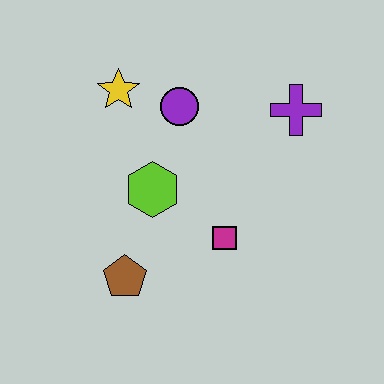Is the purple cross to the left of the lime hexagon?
No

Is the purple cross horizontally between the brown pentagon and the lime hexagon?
No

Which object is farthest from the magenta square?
The yellow star is farthest from the magenta square.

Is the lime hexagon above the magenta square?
Yes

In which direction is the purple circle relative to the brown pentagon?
The purple circle is above the brown pentagon.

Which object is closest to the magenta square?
The lime hexagon is closest to the magenta square.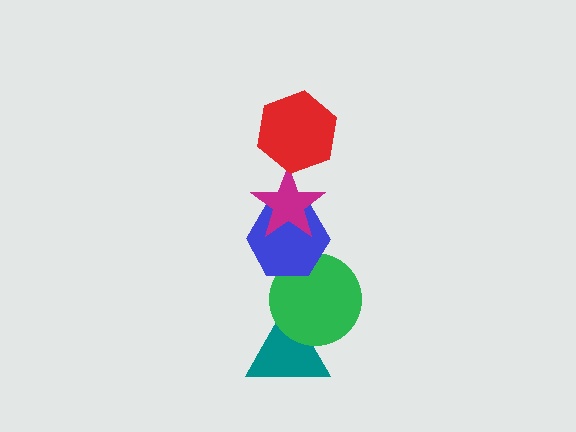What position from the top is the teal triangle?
The teal triangle is 5th from the top.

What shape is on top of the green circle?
The blue hexagon is on top of the green circle.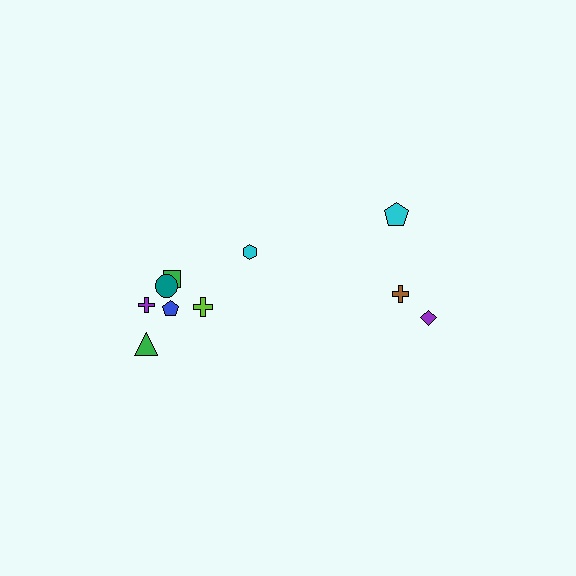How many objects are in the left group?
There are 7 objects.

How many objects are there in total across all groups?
There are 10 objects.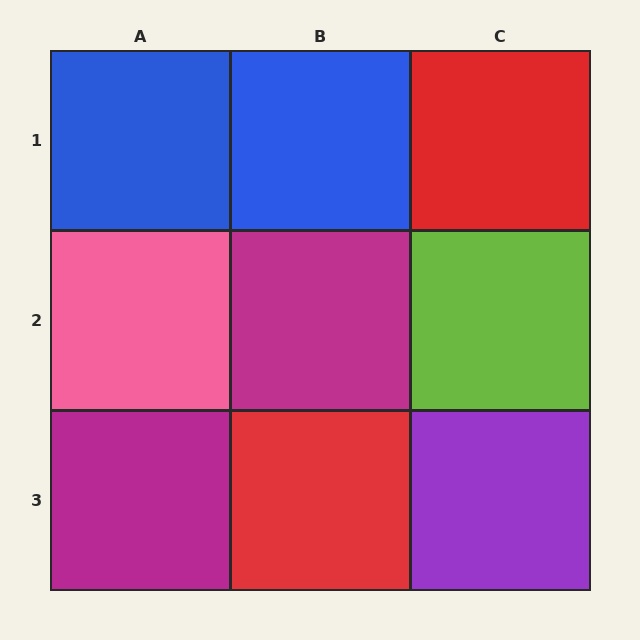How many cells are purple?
1 cell is purple.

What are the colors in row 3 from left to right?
Magenta, red, purple.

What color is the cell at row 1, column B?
Blue.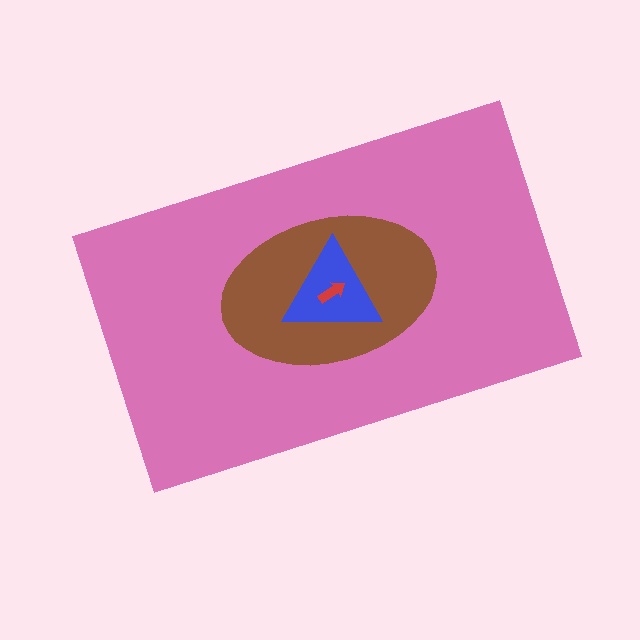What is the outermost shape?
The pink rectangle.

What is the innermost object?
The red arrow.